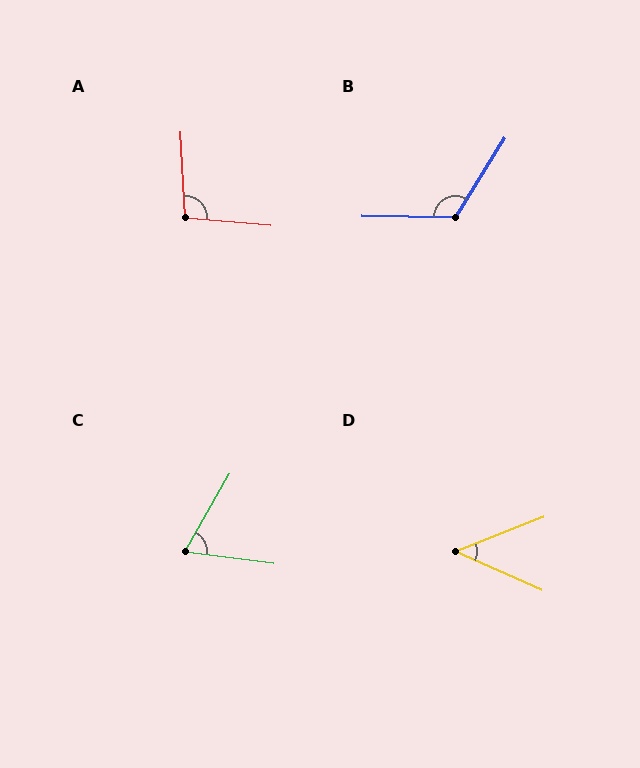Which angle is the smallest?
D, at approximately 45 degrees.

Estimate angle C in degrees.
Approximately 67 degrees.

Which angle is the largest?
B, at approximately 121 degrees.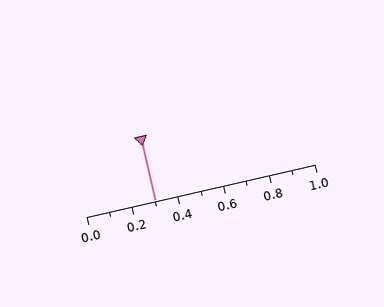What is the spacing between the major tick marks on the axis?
The major ticks are spaced 0.2 apart.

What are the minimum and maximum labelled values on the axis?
The axis runs from 0.0 to 1.0.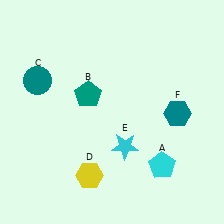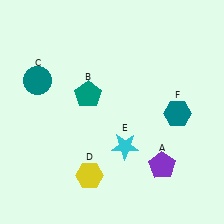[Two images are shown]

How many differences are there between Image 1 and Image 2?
There is 1 difference between the two images.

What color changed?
The pentagon (A) changed from cyan in Image 1 to purple in Image 2.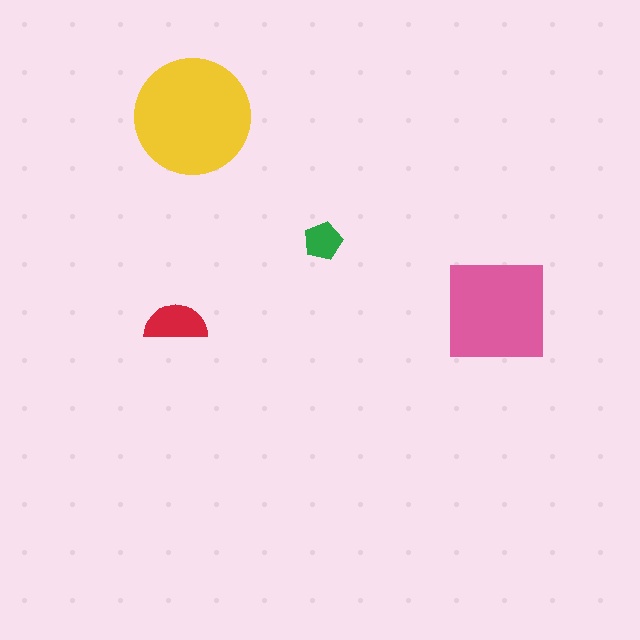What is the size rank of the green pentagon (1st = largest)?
4th.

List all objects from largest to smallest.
The yellow circle, the pink square, the red semicircle, the green pentagon.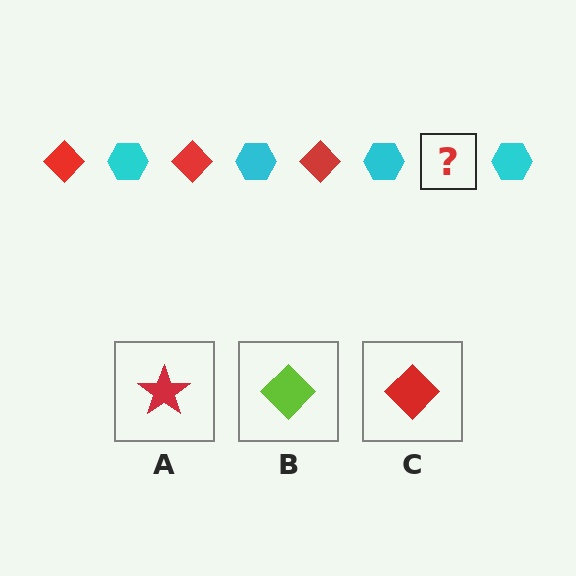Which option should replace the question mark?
Option C.